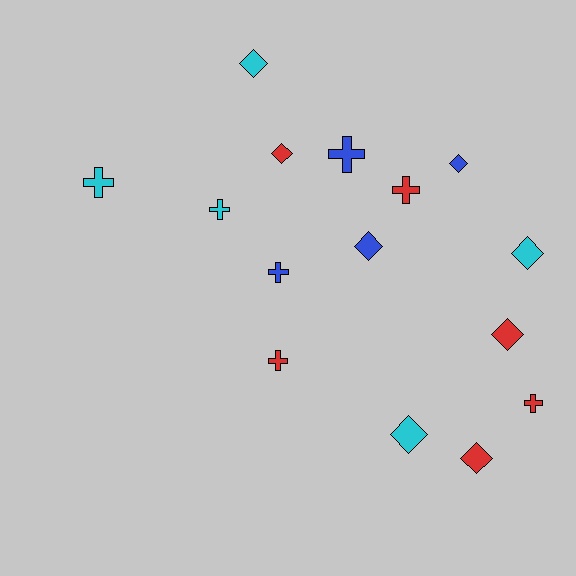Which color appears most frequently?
Red, with 6 objects.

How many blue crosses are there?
There are 2 blue crosses.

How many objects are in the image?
There are 15 objects.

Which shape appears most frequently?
Diamond, with 8 objects.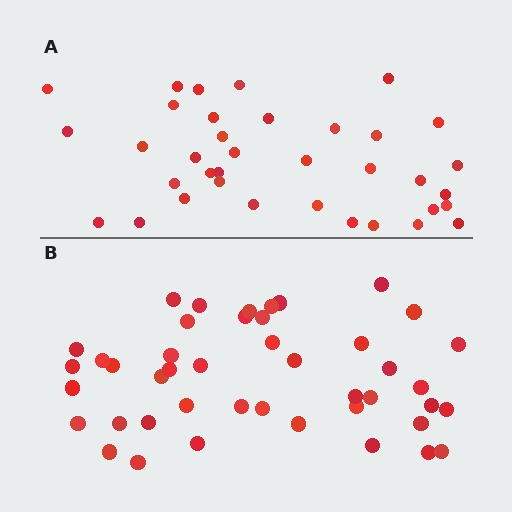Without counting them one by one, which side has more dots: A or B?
Region B (the bottom region) has more dots.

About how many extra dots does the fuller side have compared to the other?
Region B has roughly 8 or so more dots than region A.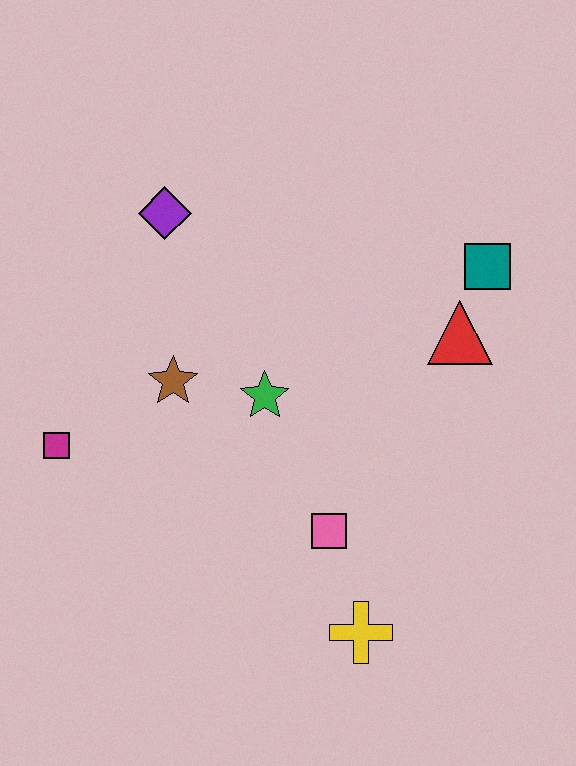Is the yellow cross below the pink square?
Yes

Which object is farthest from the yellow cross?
The purple diamond is farthest from the yellow cross.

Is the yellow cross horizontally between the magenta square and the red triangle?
Yes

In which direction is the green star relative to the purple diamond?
The green star is below the purple diamond.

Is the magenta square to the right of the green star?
No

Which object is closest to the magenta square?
The brown star is closest to the magenta square.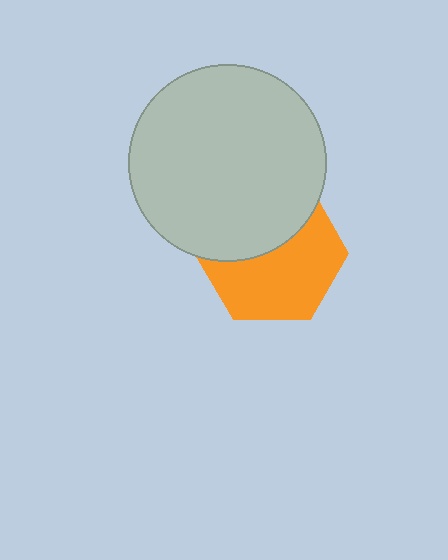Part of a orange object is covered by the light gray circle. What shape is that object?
It is a hexagon.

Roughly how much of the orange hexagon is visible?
About half of it is visible (roughly 58%).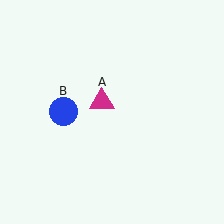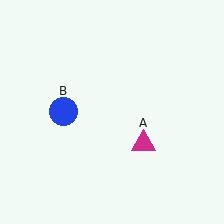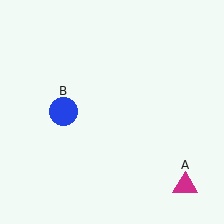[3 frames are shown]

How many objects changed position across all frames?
1 object changed position: magenta triangle (object A).